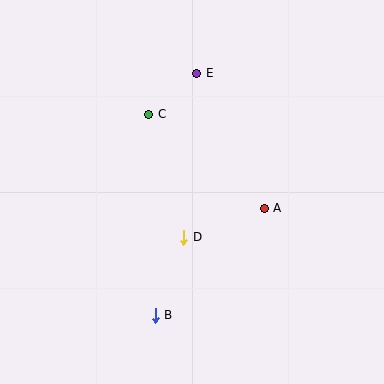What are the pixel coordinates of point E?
Point E is at (197, 73).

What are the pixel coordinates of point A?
Point A is at (264, 208).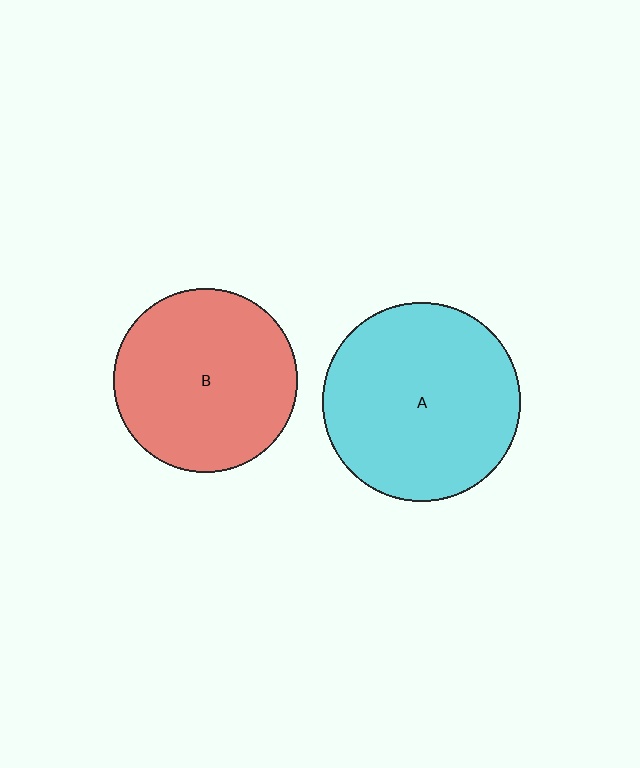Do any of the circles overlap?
No, none of the circles overlap.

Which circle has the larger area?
Circle A (cyan).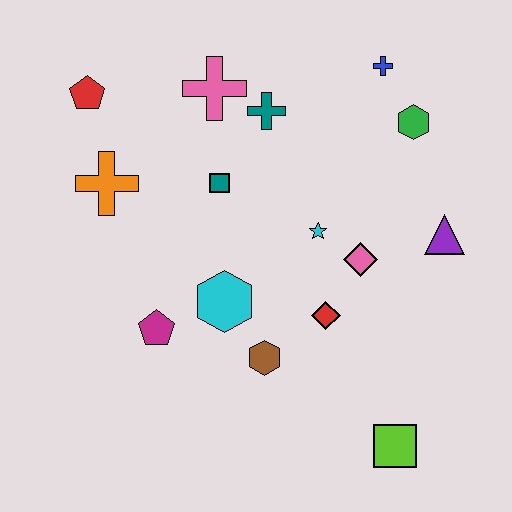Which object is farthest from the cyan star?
The red pentagon is farthest from the cyan star.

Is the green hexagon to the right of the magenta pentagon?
Yes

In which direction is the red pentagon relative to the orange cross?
The red pentagon is above the orange cross.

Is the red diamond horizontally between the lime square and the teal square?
Yes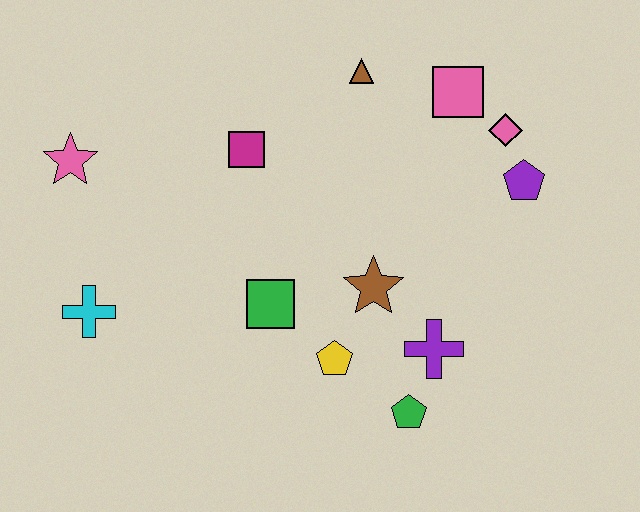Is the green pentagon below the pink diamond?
Yes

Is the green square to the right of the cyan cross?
Yes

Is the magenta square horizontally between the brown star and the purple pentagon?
No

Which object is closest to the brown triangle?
The pink square is closest to the brown triangle.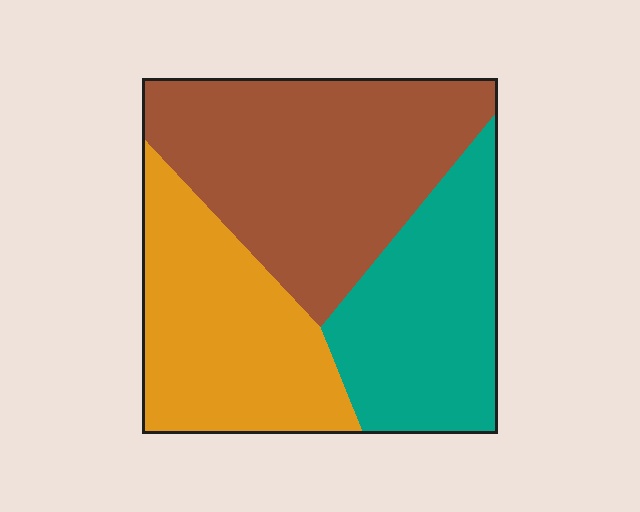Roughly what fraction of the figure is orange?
Orange covers around 30% of the figure.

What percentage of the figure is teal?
Teal takes up between a quarter and a half of the figure.